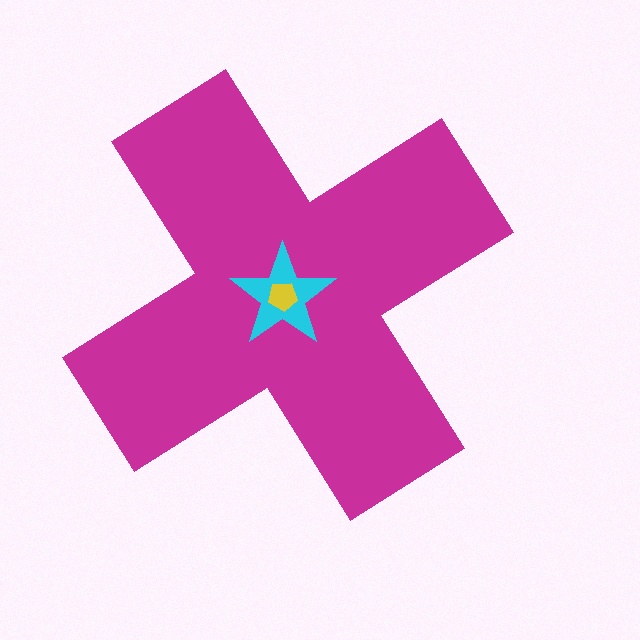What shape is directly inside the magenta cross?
The cyan star.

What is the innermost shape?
The yellow pentagon.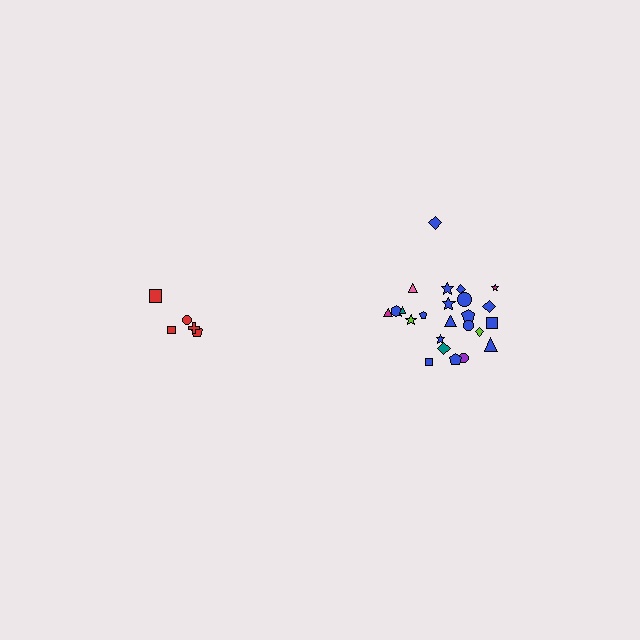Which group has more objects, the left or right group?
The right group.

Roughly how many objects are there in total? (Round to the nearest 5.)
Roughly 30 objects in total.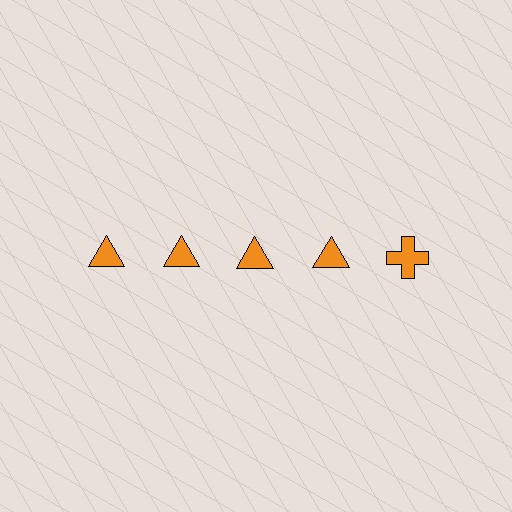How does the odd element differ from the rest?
It has a different shape: cross instead of triangle.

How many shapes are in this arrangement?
There are 5 shapes arranged in a grid pattern.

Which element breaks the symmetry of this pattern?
The orange cross in the top row, rightmost column breaks the symmetry. All other shapes are orange triangles.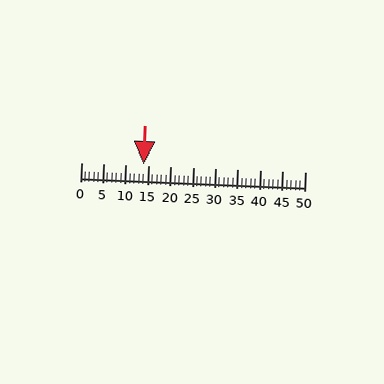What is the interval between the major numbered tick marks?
The major tick marks are spaced 5 units apart.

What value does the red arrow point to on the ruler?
The red arrow points to approximately 14.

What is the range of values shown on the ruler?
The ruler shows values from 0 to 50.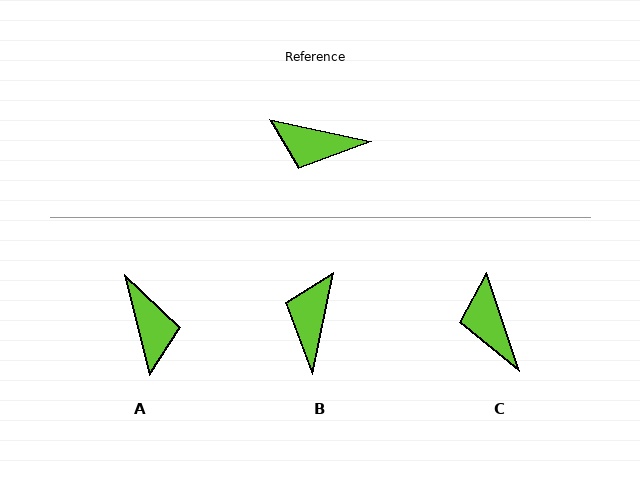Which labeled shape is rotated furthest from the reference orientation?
A, about 116 degrees away.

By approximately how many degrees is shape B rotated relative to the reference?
Approximately 90 degrees clockwise.